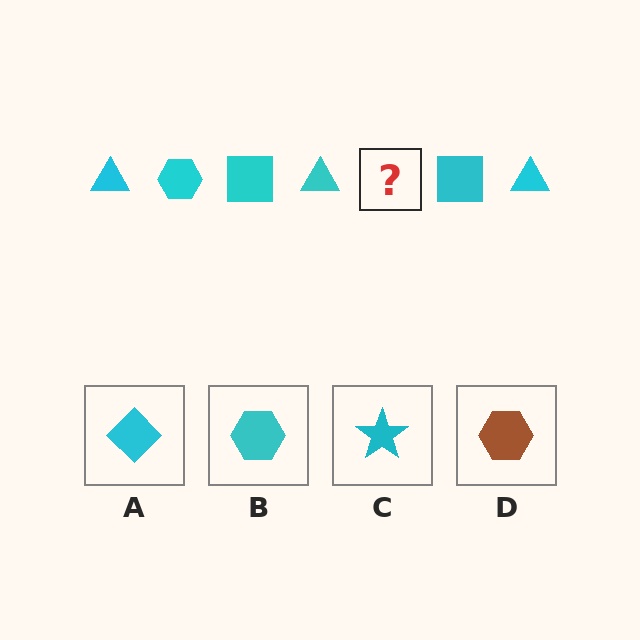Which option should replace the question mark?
Option B.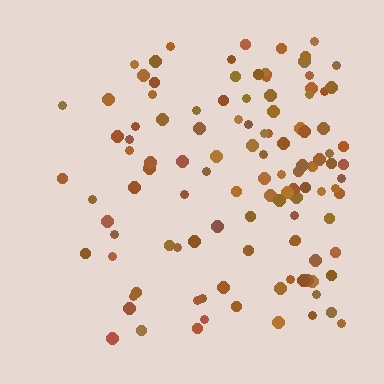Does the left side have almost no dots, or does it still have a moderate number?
Still a moderate number, just noticeably fewer than the right.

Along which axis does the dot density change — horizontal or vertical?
Horizontal.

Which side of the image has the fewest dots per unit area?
The left.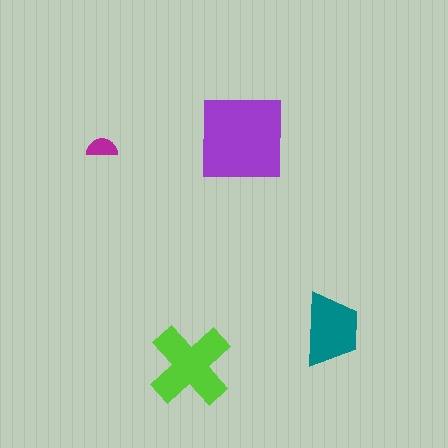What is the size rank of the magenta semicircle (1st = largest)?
4th.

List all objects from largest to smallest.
The purple square, the lime cross, the teal trapezoid, the magenta semicircle.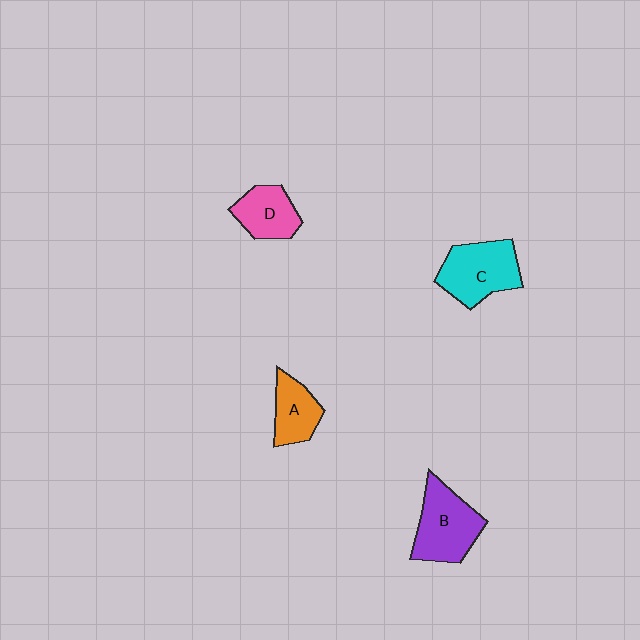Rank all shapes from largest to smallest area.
From largest to smallest: B (purple), C (cyan), D (pink), A (orange).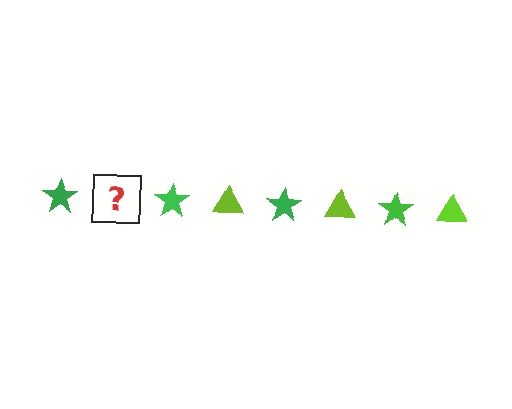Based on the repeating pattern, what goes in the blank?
The blank should be a lime triangle.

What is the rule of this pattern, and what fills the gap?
The rule is that the pattern alternates between green star and lime triangle. The gap should be filled with a lime triangle.